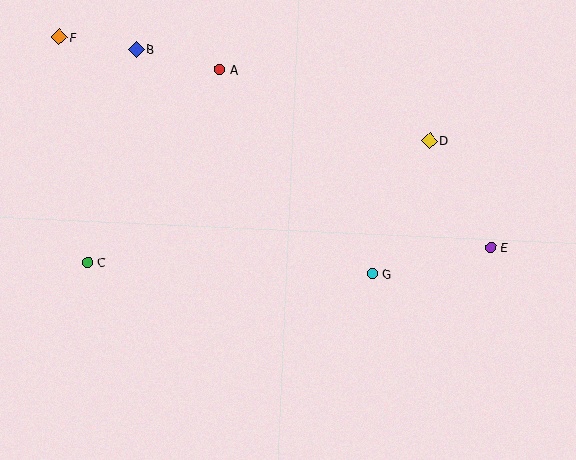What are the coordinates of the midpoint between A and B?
The midpoint between A and B is at (178, 59).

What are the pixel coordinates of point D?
Point D is at (429, 140).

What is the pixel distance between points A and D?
The distance between A and D is 221 pixels.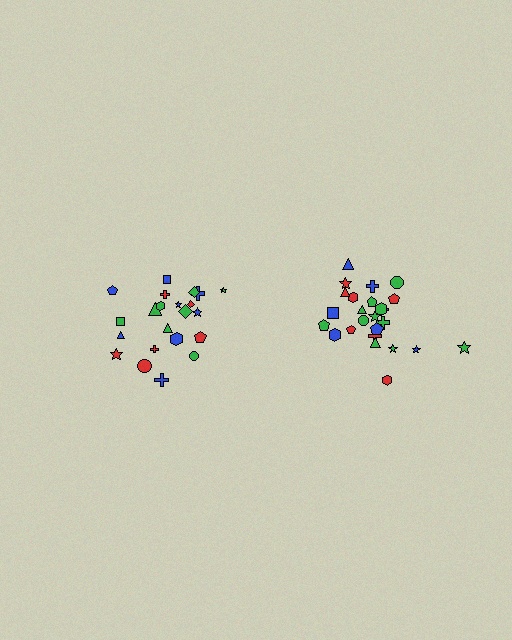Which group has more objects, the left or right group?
The right group.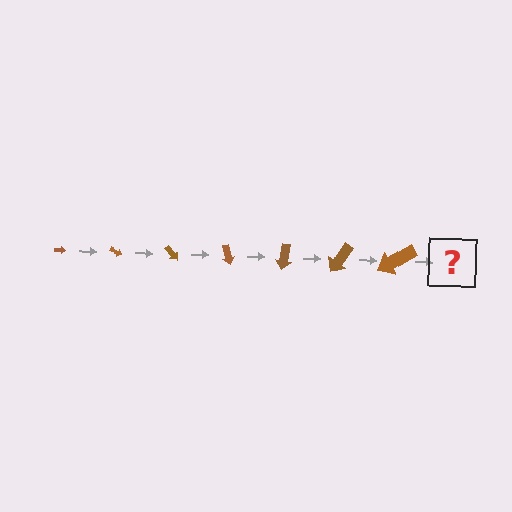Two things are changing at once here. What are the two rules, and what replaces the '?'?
The two rules are that the arrow grows larger each step and it rotates 25 degrees each step. The '?' should be an arrow, larger than the previous one and rotated 175 degrees from the start.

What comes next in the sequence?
The next element should be an arrow, larger than the previous one and rotated 175 degrees from the start.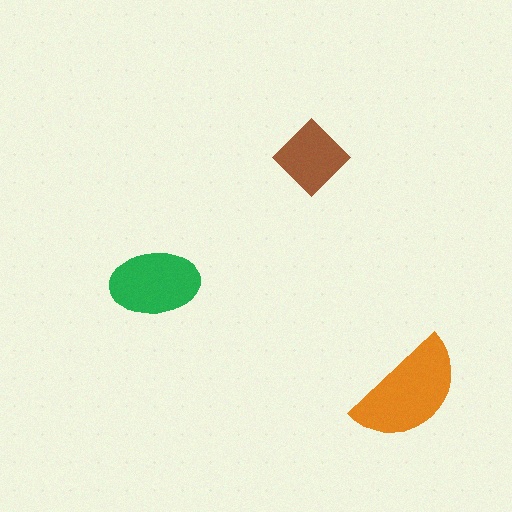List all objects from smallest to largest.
The brown diamond, the green ellipse, the orange semicircle.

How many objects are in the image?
There are 3 objects in the image.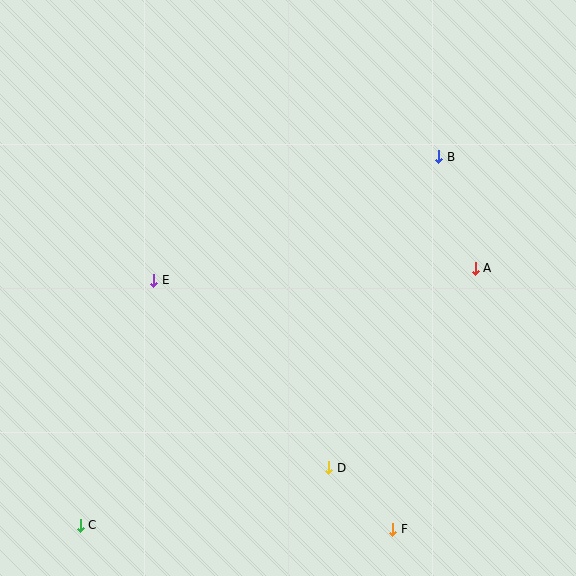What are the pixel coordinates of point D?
Point D is at (329, 468).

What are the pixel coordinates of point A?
Point A is at (475, 268).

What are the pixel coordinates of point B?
Point B is at (439, 157).